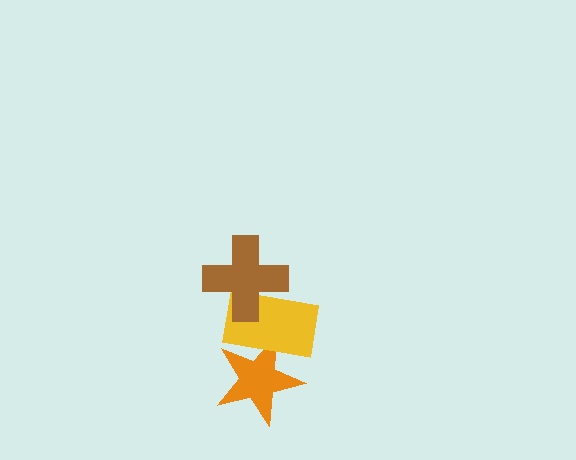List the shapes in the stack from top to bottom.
From top to bottom: the brown cross, the yellow rectangle, the orange star.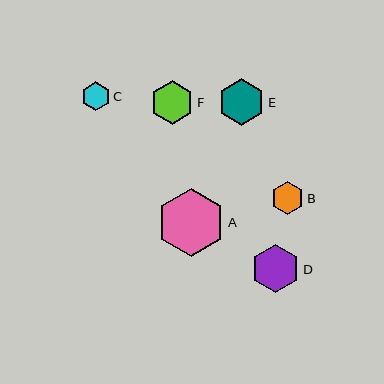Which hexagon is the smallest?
Hexagon C is the smallest with a size of approximately 28 pixels.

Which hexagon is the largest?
Hexagon A is the largest with a size of approximately 68 pixels.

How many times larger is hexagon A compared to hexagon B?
Hexagon A is approximately 2.1 times the size of hexagon B.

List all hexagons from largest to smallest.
From largest to smallest: A, D, E, F, B, C.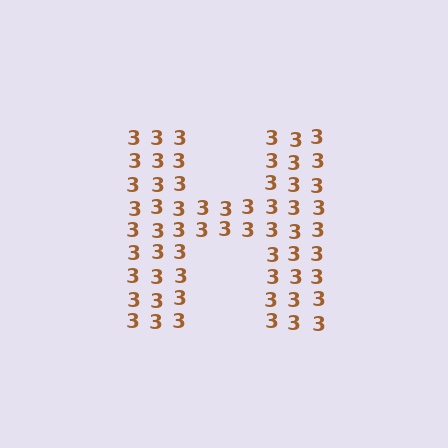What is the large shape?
The large shape is the letter H.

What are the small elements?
The small elements are digit 3's.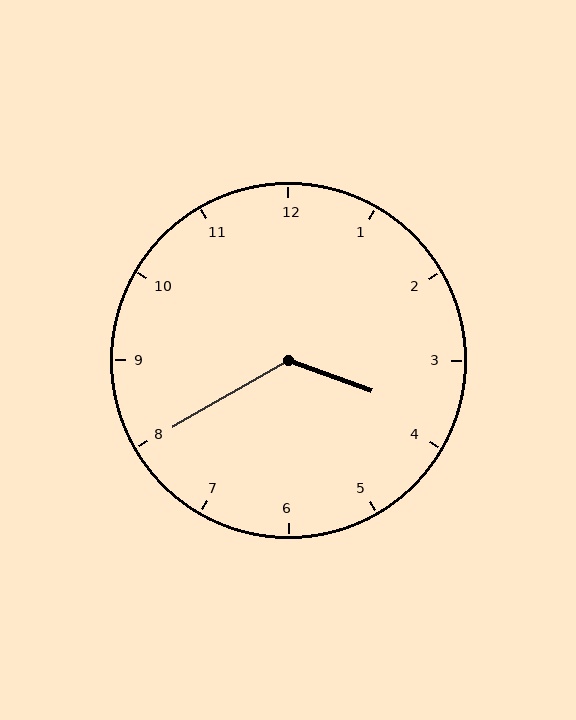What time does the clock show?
3:40.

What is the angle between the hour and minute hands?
Approximately 130 degrees.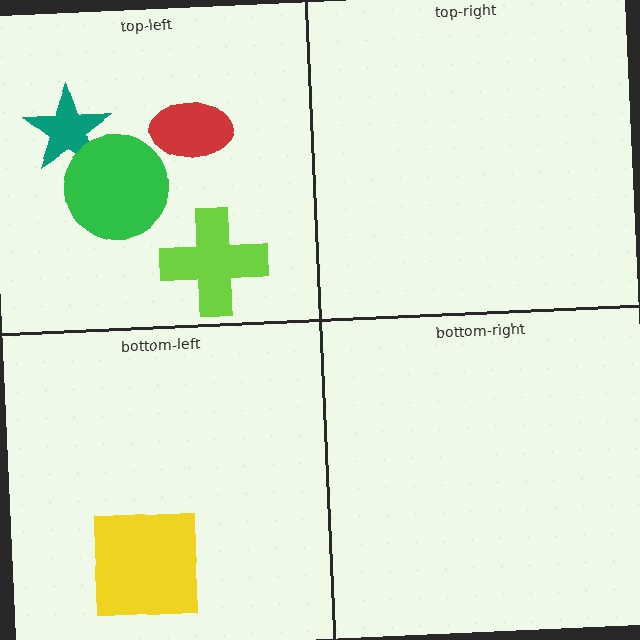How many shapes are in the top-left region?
4.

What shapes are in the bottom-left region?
The yellow square.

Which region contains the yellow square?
The bottom-left region.